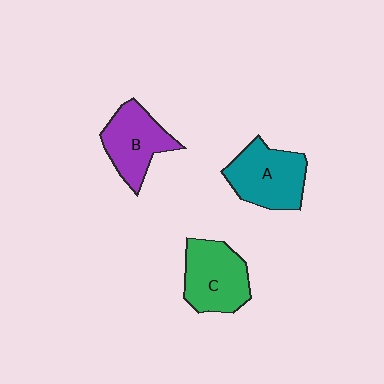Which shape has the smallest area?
Shape B (purple).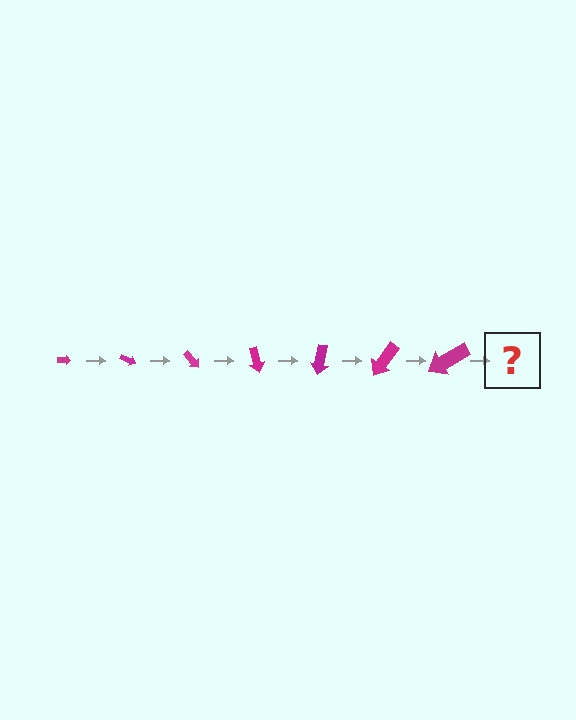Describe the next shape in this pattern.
It should be an arrow, larger than the previous one and rotated 175 degrees from the start.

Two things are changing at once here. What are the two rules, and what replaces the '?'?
The two rules are that the arrow grows larger each step and it rotates 25 degrees each step. The '?' should be an arrow, larger than the previous one and rotated 175 degrees from the start.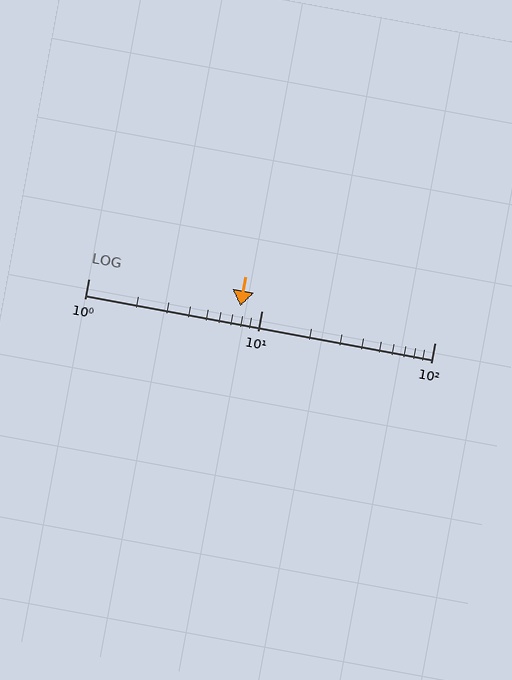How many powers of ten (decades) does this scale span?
The scale spans 2 decades, from 1 to 100.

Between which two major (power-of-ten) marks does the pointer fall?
The pointer is between 1 and 10.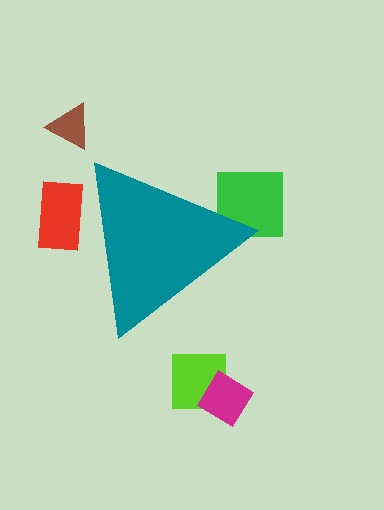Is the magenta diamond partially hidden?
No, the magenta diamond is fully visible.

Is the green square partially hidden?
Yes, the green square is partially hidden behind the teal triangle.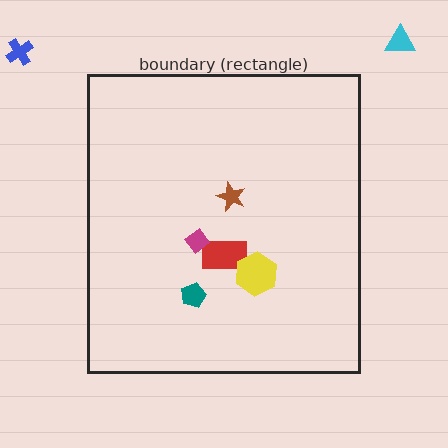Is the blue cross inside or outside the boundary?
Outside.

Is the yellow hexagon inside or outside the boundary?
Inside.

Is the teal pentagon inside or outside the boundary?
Inside.